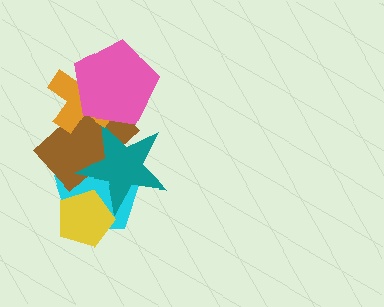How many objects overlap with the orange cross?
2 objects overlap with the orange cross.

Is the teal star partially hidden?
Yes, it is partially covered by another shape.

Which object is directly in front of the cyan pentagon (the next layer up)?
The brown rectangle is directly in front of the cyan pentagon.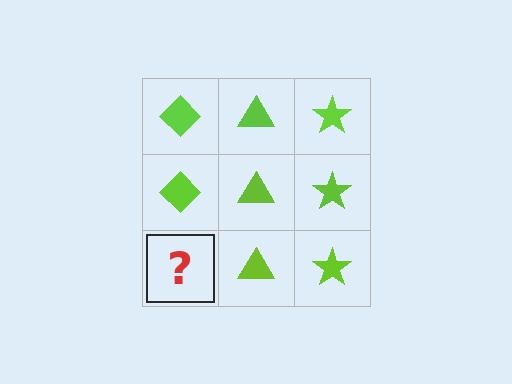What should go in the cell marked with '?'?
The missing cell should contain a lime diamond.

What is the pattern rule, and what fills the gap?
The rule is that each column has a consistent shape. The gap should be filled with a lime diamond.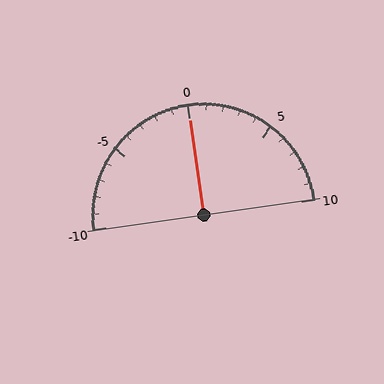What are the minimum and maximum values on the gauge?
The gauge ranges from -10 to 10.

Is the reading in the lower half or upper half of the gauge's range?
The reading is in the upper half of the range (-10 to 10).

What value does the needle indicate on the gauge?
The needle indicates approximately 0.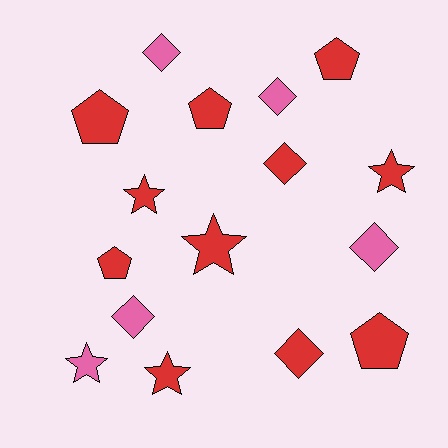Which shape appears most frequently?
Diamond, with 6 objects.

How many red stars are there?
There are 4 red stars.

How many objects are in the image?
There are 16 objects.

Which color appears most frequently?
Red, with 11 objects.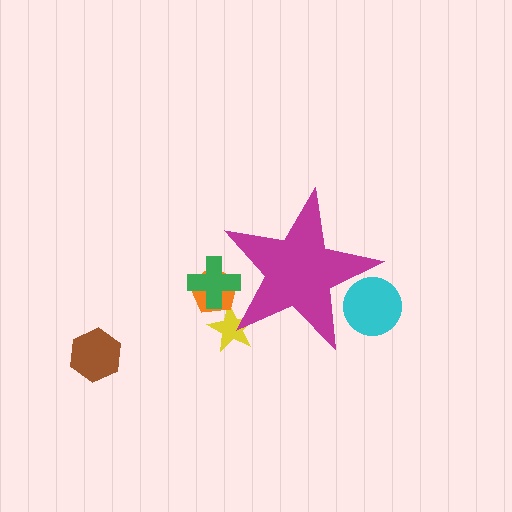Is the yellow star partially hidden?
Yes, the yellow star is partially hidden behind the magenta star.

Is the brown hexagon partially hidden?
No, the brown hexagon is fully visible.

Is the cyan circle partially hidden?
Yes, the cyan circle is partially hidden behind the magenta star.